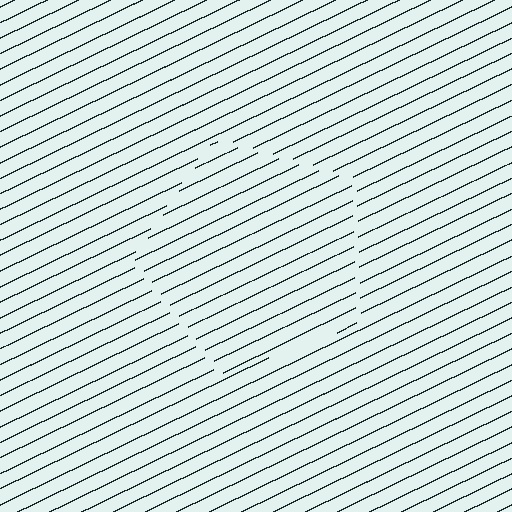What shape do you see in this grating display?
An illusory pentagon. The interior of the shape contains the same grating, shifted by half a period — the contour is defined by the phase discontinuity where line-ends from the inner and outer gratings abut.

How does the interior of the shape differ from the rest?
The interior of the shape contains the same grating, shifted by half a period — the contour is defined by the phase discontinuity where line-ends from the inner and outer gratings abut.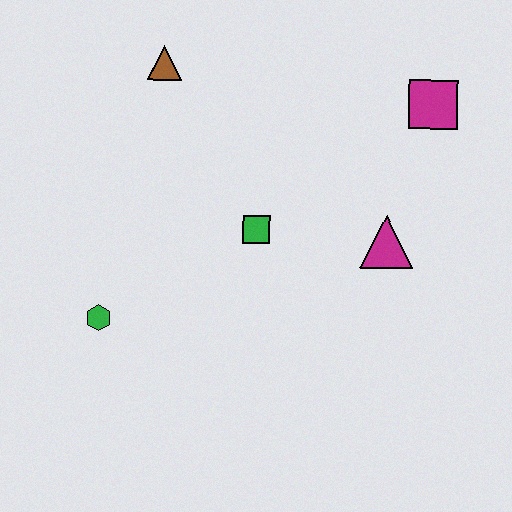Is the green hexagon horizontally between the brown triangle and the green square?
No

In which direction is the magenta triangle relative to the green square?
The magenta triangle is to the right of the green square.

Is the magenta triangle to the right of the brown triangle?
Yes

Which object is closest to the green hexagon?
The green square is closest to the green hexagon.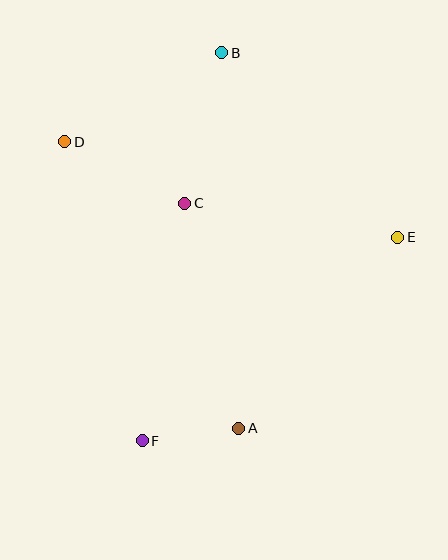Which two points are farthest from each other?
Points B and F are farthest from each other.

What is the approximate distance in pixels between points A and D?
The distance between A and D is approximately 335 pixels.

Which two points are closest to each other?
Points A and F are closest to each other.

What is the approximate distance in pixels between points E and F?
The distance between E and F is approximately 327 pixels.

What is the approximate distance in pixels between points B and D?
The distance between B and D is approximately 181 pixels.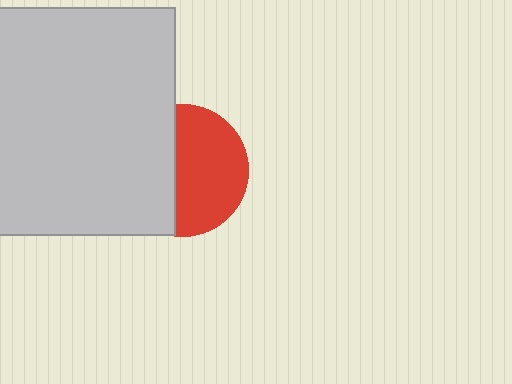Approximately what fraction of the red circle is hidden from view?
Roughly 43% of the red circle is hidden behind the light gray rectangle.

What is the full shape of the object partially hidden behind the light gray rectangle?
The partially hidden object is a red circle.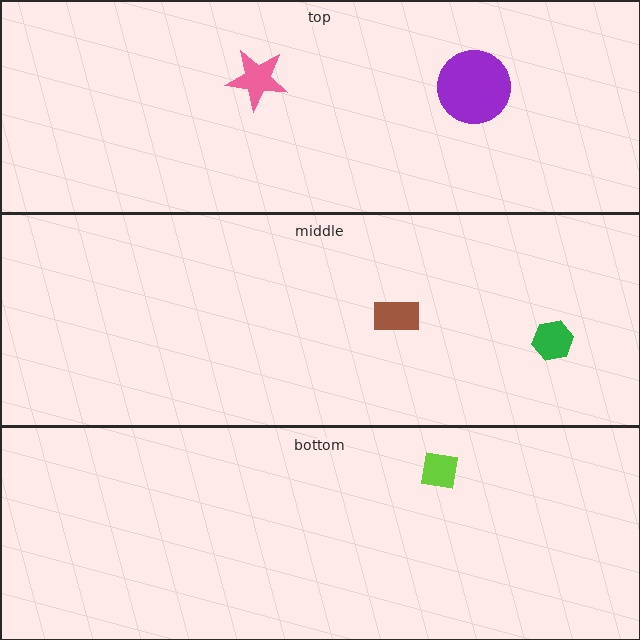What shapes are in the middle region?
The brown rectangle, the green hexagon.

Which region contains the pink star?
The top region.